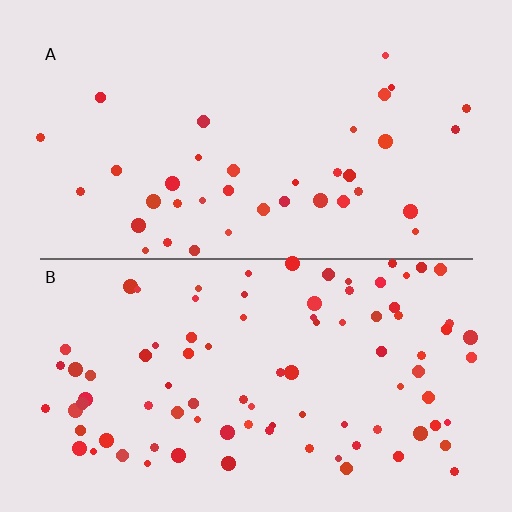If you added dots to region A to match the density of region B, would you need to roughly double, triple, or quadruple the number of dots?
Approximately double.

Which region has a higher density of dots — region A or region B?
B (the bottom).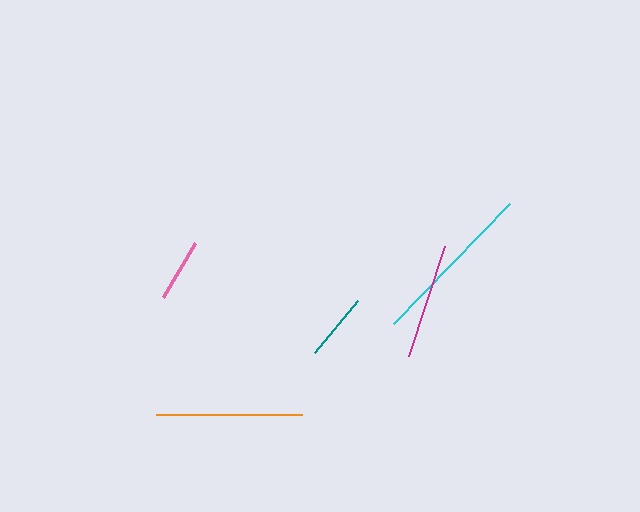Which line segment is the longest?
The cyan line is the longest at approximately 167 pixels.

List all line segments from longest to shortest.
From longest to shortest: cyan, orange, magenta, teal, pink.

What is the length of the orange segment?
The orange segment is approximately 146 pixels long.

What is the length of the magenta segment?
The magenta segment is approximately 116 pixels long.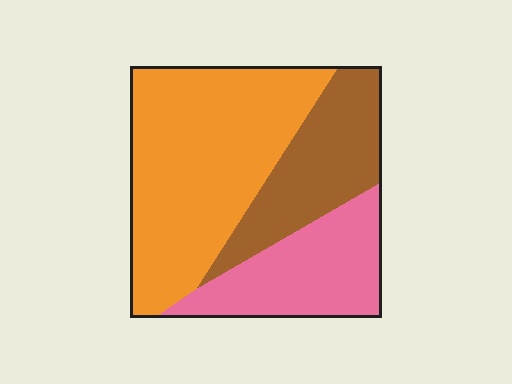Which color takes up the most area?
Orange, at roughly 50%.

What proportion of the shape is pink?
Pink takes up between a quarter and a half of the shape.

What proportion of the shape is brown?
Brown covers 24% of the shape.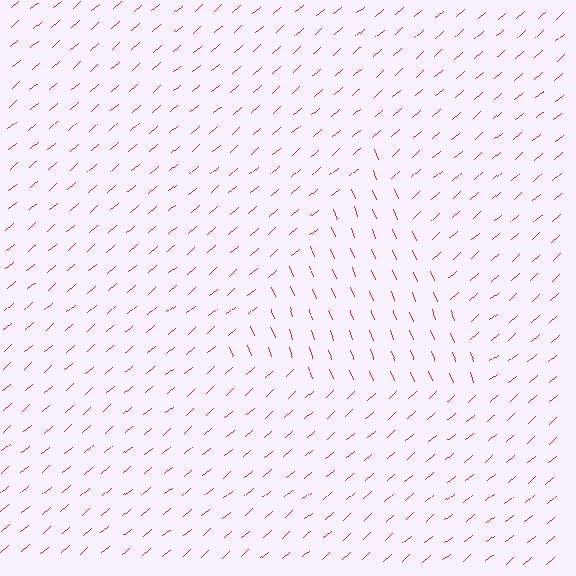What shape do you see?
I see a triangle.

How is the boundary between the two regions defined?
The boundary is defined purely by a change in line orientation (approximately 72 degrees difference). All lines are the same color and thickness.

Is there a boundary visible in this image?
Yes, there is a texture boundary formed by a change in line orientation.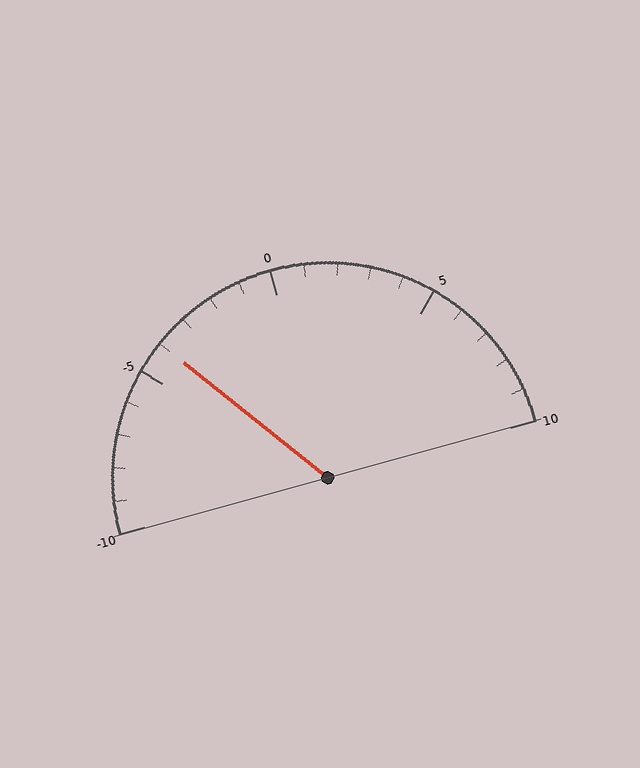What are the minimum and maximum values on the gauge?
The gauge ranges from -10 to 10.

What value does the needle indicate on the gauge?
The needle indicates approximately -4.